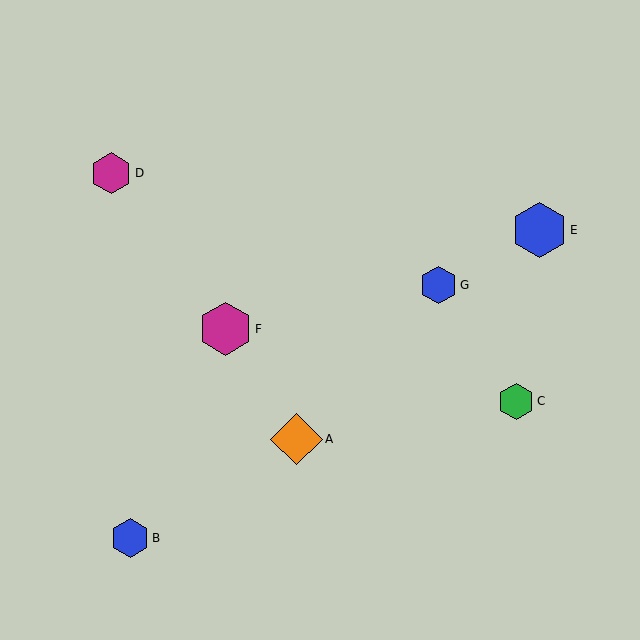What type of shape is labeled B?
Shape B is a blue hexagon.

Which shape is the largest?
The blue hexagon (labeled E) is the largest.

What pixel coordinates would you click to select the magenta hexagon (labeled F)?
Click at (225, 329) to select the magenta hexagon F.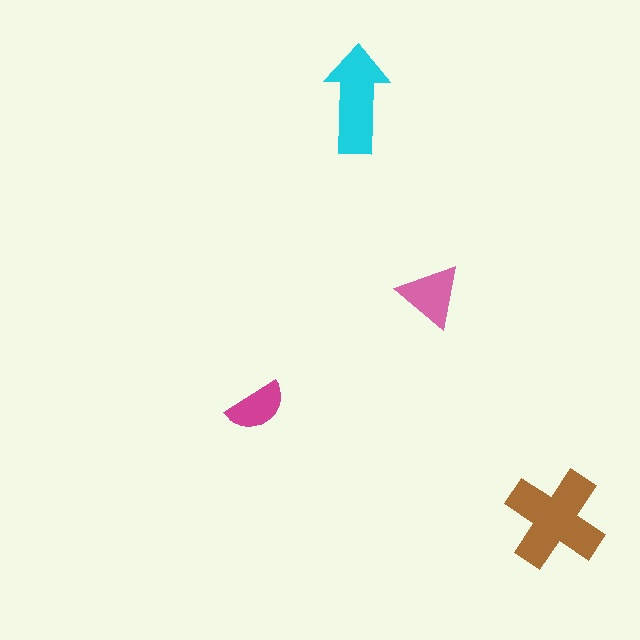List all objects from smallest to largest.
The magenta semicircle, the pink triangle, the cyan arrow, the brown cross.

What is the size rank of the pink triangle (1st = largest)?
3rd.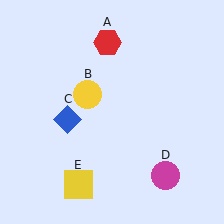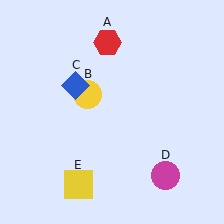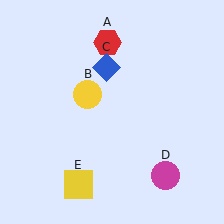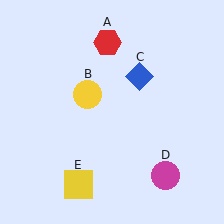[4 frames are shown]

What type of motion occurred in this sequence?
The blue diamond (object C) rotated clockwise around the center of the scene.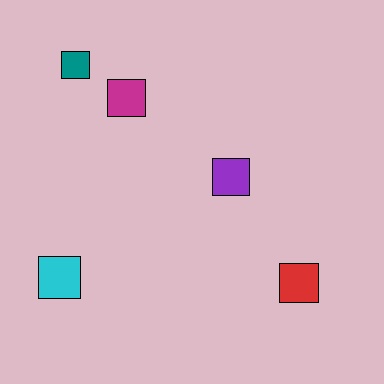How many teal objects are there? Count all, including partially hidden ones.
There is 1 teal object.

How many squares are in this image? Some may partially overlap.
There are 5 squares.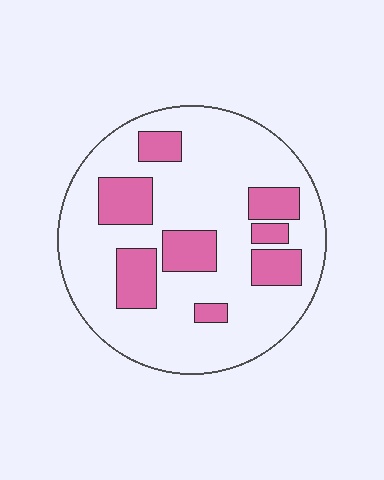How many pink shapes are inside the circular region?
8.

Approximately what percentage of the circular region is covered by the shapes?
Approximately 25%.